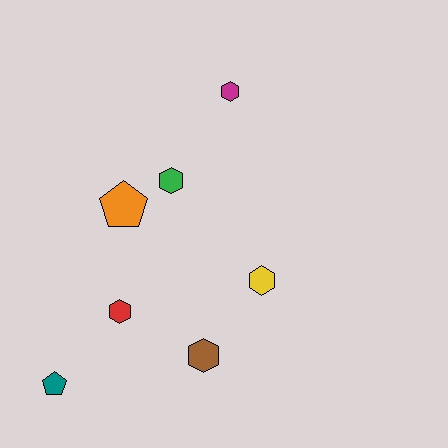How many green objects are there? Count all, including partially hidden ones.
There is 1 green object.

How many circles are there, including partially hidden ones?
There are no circles.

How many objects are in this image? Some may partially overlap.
There are 7 objects.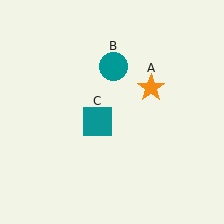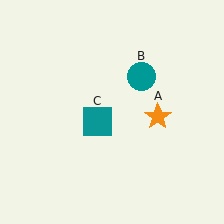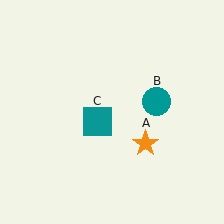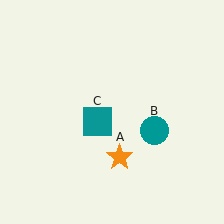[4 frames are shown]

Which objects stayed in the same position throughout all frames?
Teal square (object C) remained stationary.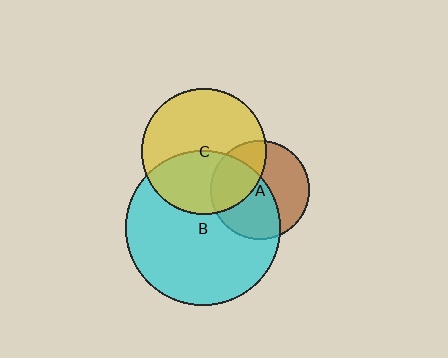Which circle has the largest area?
Circle B (cyan).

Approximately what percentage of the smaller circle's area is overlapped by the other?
Approximately 40%.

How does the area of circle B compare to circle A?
Approximately 2.4 times.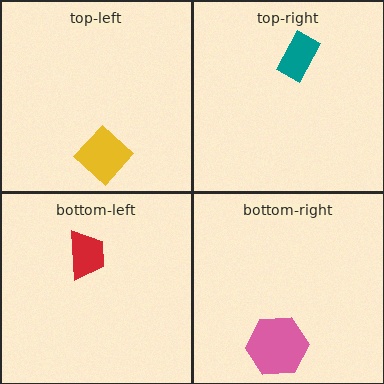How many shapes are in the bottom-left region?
1.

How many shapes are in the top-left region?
1.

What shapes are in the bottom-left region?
The red trapezoid.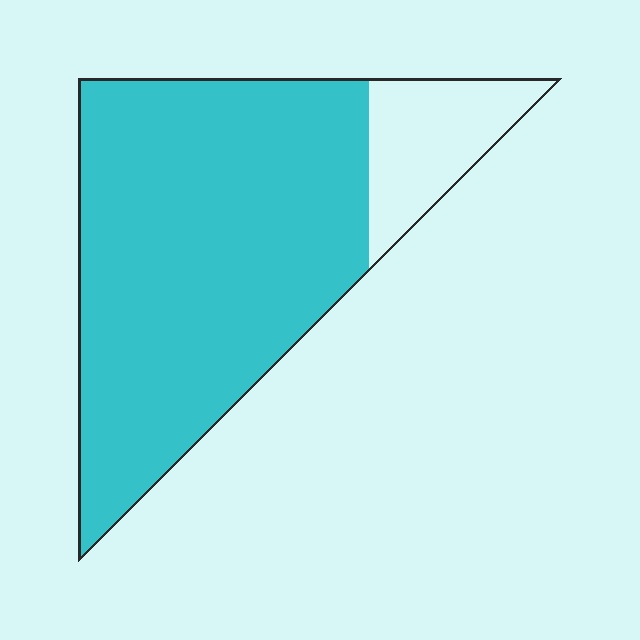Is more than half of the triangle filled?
Yes.